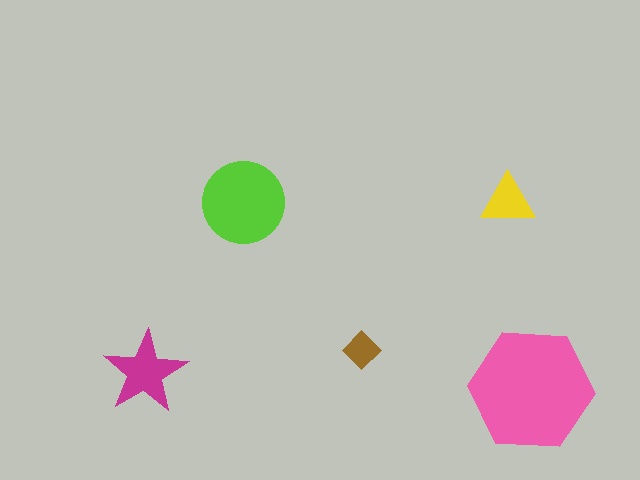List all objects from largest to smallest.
The pink hexagon, the lime circle, the magenta star, the yellow triangle, the brown diamond.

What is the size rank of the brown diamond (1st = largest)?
5th.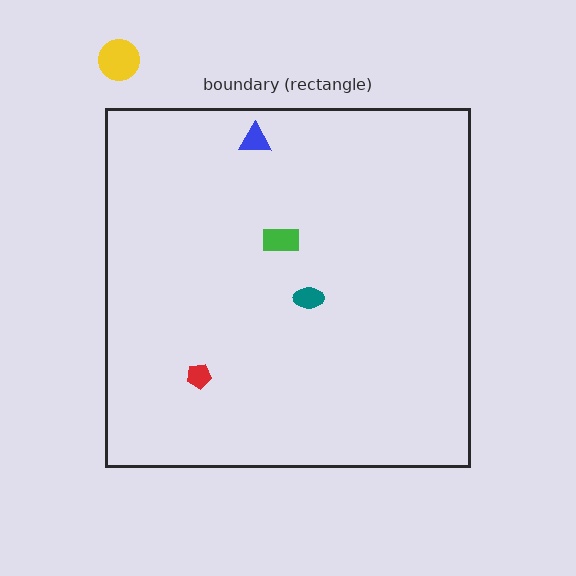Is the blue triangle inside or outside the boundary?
Inside.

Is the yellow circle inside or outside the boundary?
Outside.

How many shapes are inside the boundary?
4 inside, 1 outside.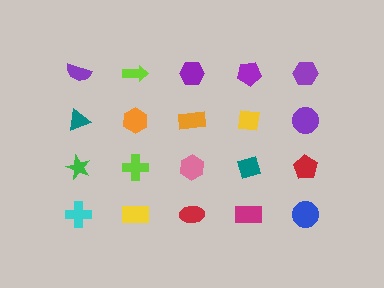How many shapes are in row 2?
5 shapes.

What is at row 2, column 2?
An orange hexagon.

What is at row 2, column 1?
A teal triangle.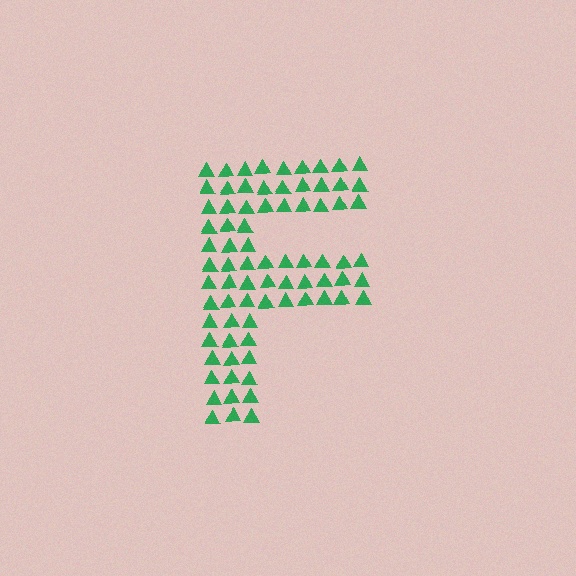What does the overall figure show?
The overall figure shows the letter F.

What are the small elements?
The small elements are triangles.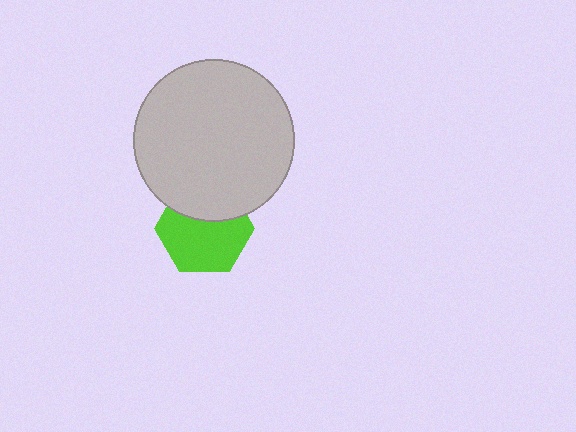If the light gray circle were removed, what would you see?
You would see the complete lime hexagon.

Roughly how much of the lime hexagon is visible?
About half of it is visible (roughly 65%).